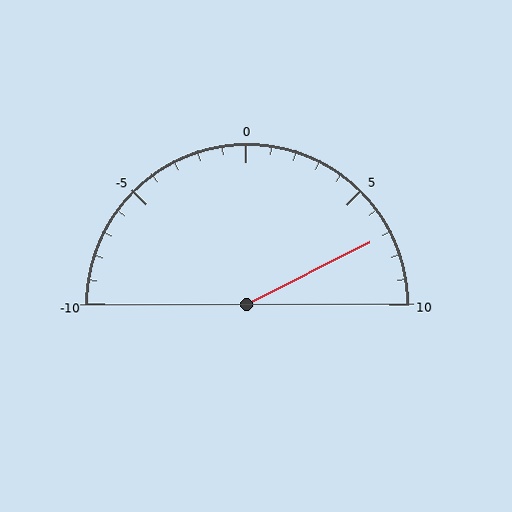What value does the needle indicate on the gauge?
The needle indicates approximately 7.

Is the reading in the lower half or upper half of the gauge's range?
The reading is in the upper half of the range (-10 to 10).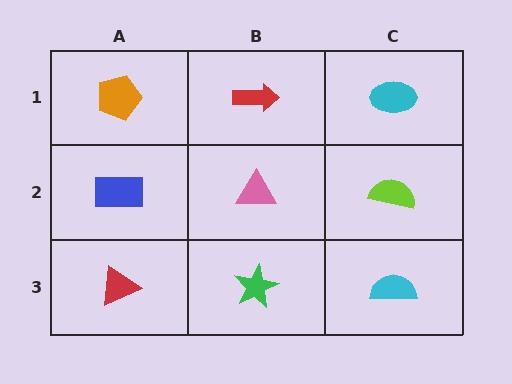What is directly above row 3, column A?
A blue rectangle.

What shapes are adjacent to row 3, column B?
A pink triangle (row 2, column B), a red triangle (row 3, column A), a cyan semicircle (row 3, column C).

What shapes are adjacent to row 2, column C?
A cyan ellipse (row 1, column C), a cyan semicircle (row 3, column C), a pink triangle (row 2, column B).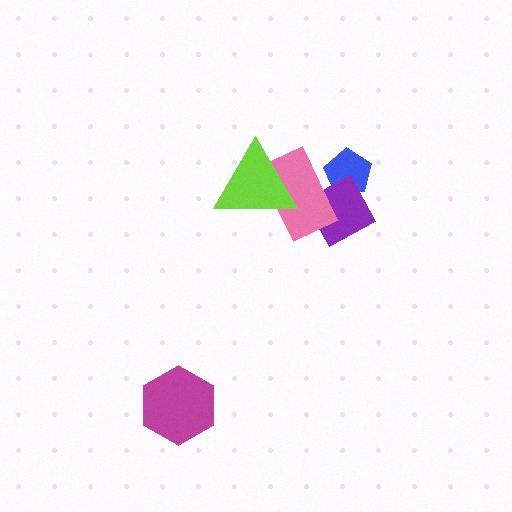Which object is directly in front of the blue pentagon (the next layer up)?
The purple diamond is directly in front of the blue pentagon.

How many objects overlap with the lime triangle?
1 object overlaps with the lime triangle.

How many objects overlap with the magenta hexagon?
0 objects overlap with the magenta hexagon.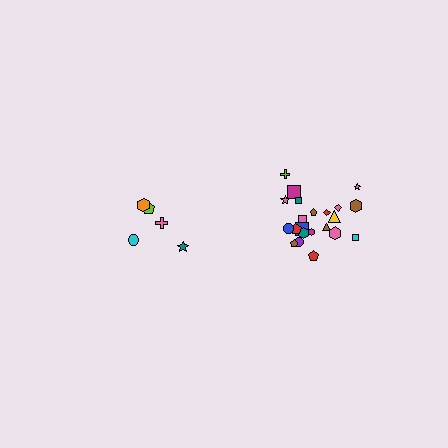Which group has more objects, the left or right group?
The right group.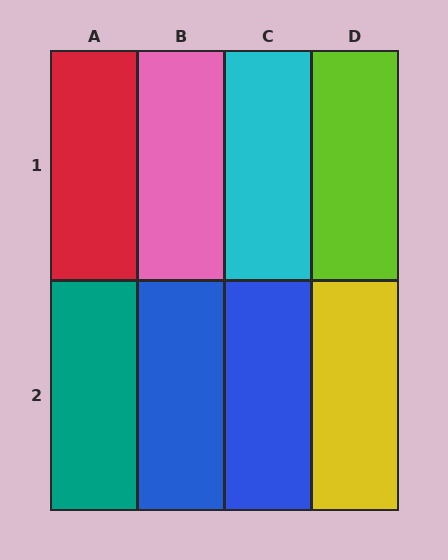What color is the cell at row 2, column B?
Blue.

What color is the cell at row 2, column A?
Teal.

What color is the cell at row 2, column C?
Blue.